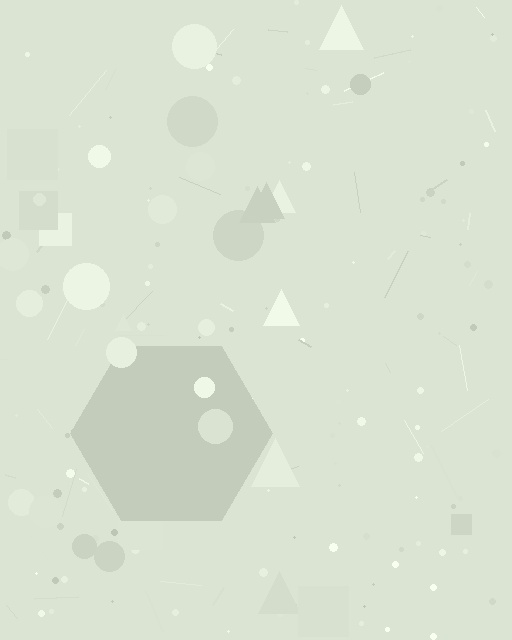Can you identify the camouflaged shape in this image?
The camouflaged shape is a hexagon.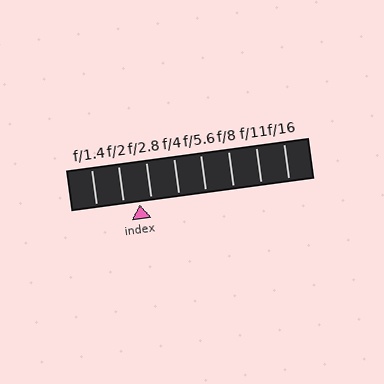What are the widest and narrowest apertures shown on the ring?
The widest aperture shown is f/1.4 and the narrowest is f/16.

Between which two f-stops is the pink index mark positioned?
The index mark is between f/2 and f/2.8.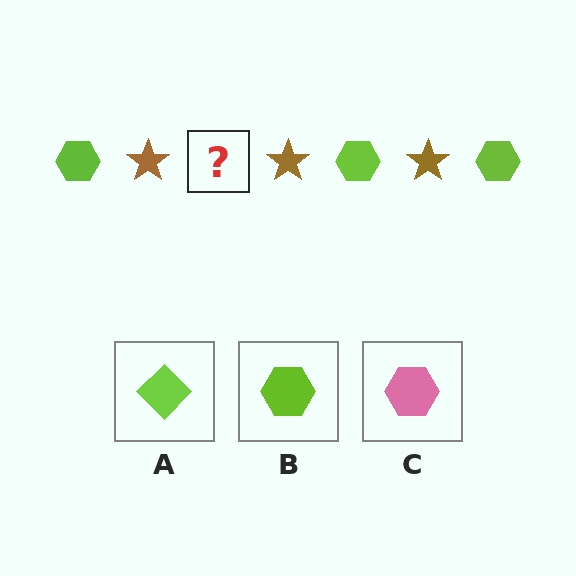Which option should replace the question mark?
Option B.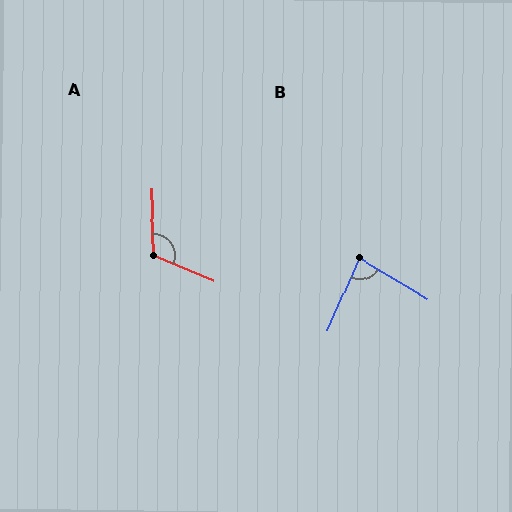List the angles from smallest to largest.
B (83°), A (115°).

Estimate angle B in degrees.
Approximately 83 degrees.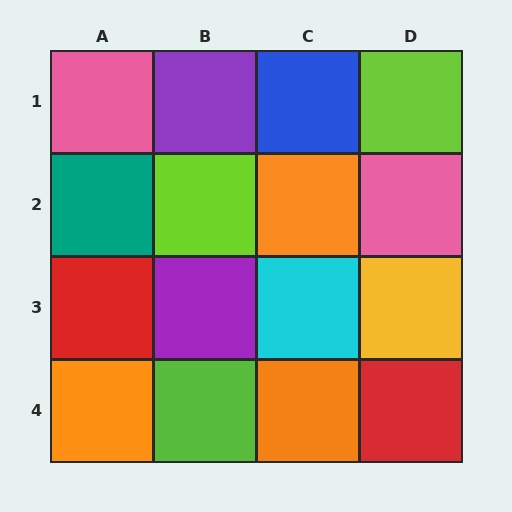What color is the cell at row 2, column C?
Orange.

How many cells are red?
2 cells are red.